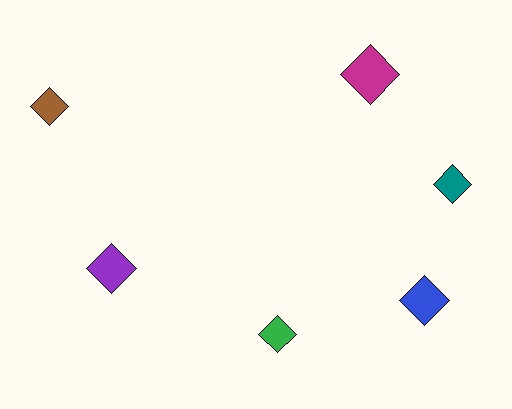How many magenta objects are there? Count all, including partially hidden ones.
There is 1 magenta object.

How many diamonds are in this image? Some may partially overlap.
There are 6 diamonds.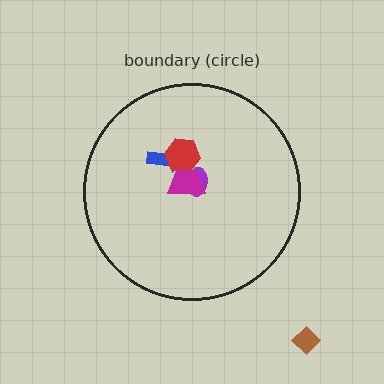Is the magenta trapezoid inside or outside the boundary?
Inside.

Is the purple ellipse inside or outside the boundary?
Inside.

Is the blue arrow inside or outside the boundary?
Inside.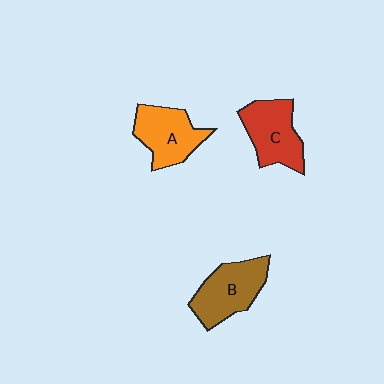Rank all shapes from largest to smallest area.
From largest to smallest: B (brown), C (red), A (orange).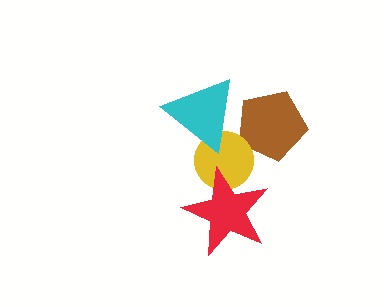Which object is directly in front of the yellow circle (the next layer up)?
The cyan triangle is directly in front of the yellow circle.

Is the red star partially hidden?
No, no other shape covers it.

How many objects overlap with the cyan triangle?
2 objects overlap with the cyan triangle.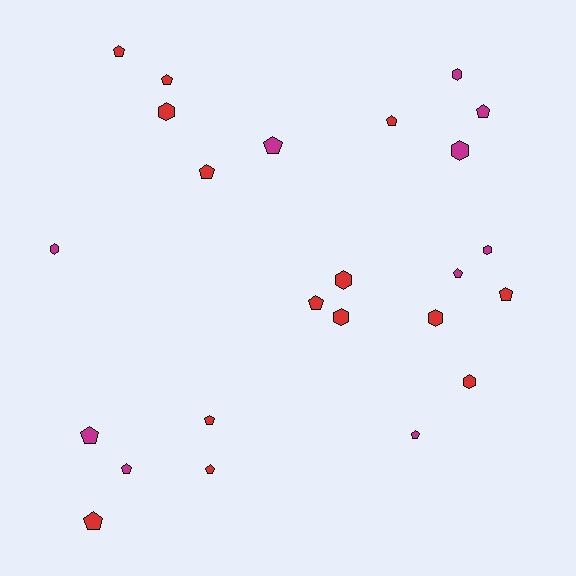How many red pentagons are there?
There are 9 red pentagons.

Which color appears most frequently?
Red, with 14 objects.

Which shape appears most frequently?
Pentagon, with 15 objects.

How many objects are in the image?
There are 24 objects.